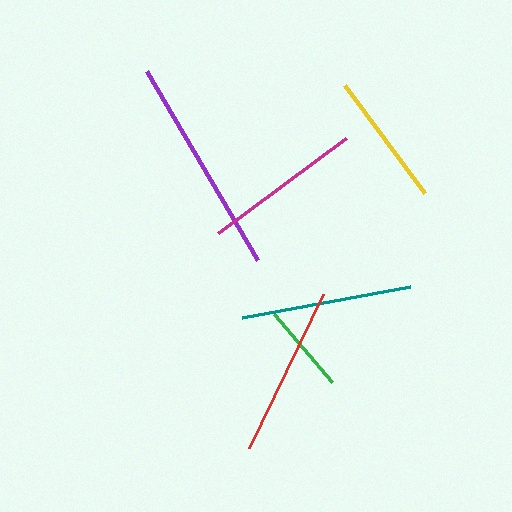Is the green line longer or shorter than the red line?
The red line is longer than the green line.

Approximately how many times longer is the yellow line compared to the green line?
The yellow line is approximately 1.5 times the length of the green line.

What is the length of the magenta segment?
The magenta segment is approximately 160 pixels long.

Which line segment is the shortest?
The green line is the shortest at approximately 89 pixels.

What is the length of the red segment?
The red segment is approximately 171 pixels long.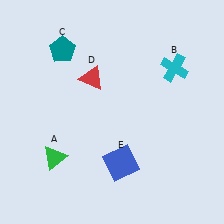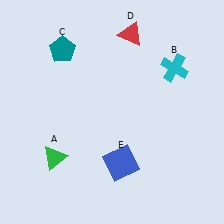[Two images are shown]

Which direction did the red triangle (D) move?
The red triangle (D) moved up.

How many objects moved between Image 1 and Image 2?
1 object moved between the two images.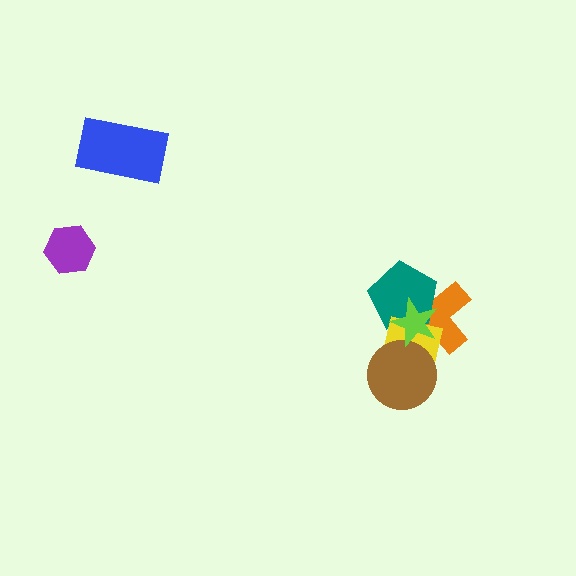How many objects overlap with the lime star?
3 objects overlap with the lime star.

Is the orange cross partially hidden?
Yes, it is partially covered by another shape.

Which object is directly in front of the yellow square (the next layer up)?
The brown circle is directly in front of the yellow square.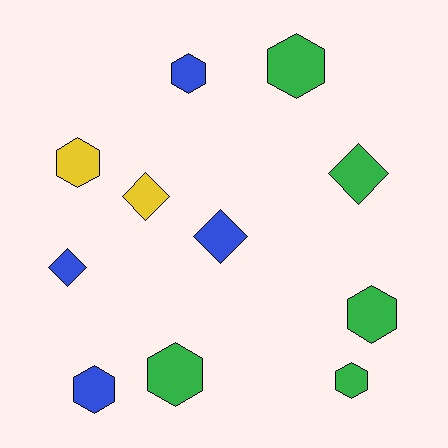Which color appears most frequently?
Green, with 5 objects.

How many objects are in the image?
There are 11 objects.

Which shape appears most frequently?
Hexagon, with 7 objects.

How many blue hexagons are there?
There are 2 blue hexagons.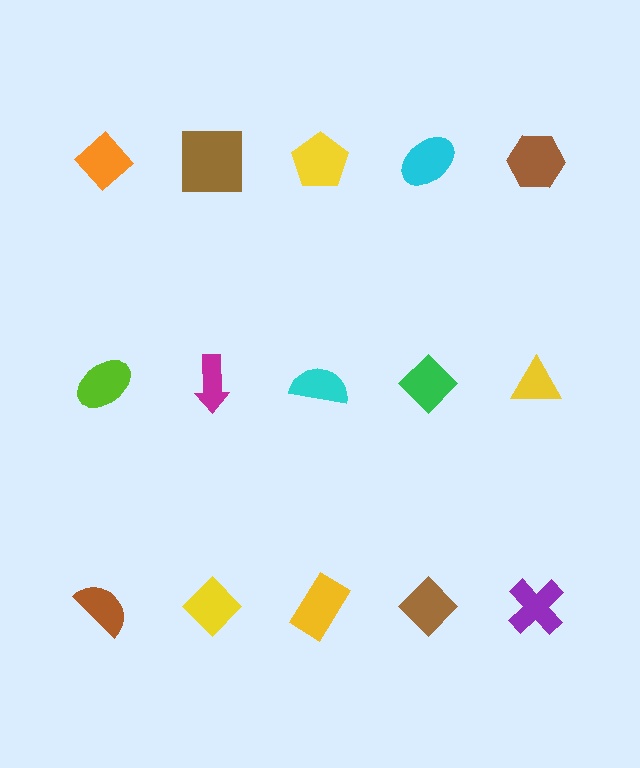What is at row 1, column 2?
A brown square.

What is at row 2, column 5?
A yellow triangle.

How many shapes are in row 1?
5 shapes.